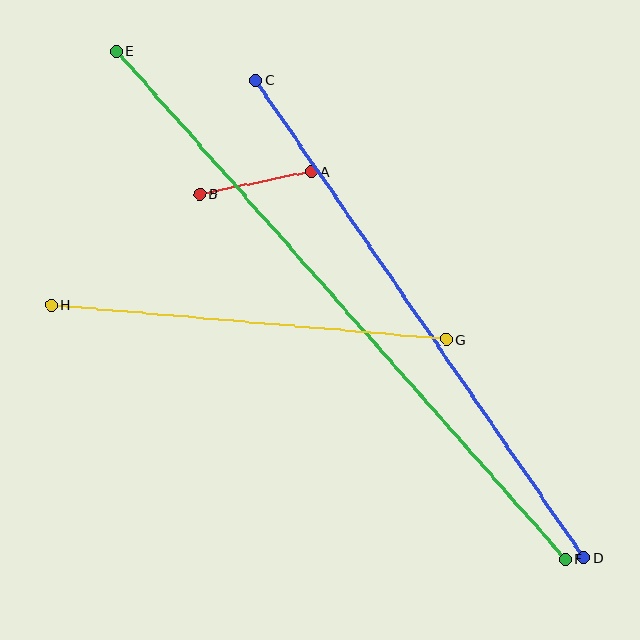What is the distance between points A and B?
The distance is approximately 114 pixels.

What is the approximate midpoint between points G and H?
The midpoint is at approximately (249, 322) pixels.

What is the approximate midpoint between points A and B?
The midpoint is at approximately (255, 183) pixels.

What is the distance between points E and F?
The distance is approximately 678 pixels.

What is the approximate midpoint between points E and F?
The midpoint is at approximately (341, 305) pixels.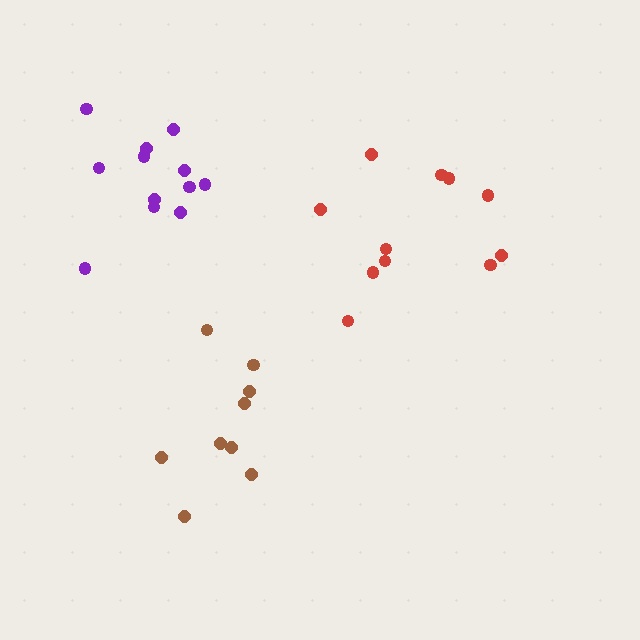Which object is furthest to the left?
The purple cluster is leftmost.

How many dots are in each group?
Group 1: 9 dots, Group 2: 11 dots, Group 3: 12 dots (32 total).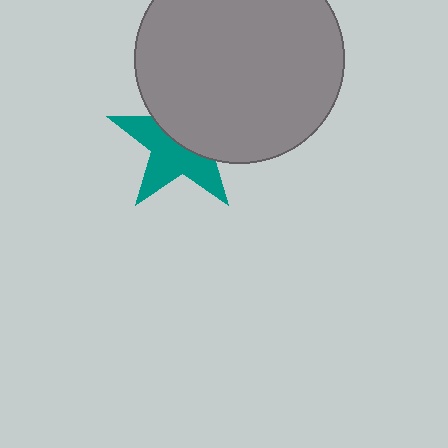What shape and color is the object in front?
The object in front is a gray circle.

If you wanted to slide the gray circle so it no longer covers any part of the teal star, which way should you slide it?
Slide it up — that is the most direct way to separate the two shapes.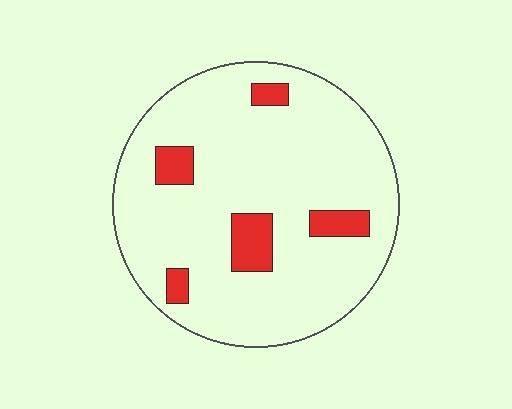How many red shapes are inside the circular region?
5.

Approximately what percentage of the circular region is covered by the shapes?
Approximately 10%.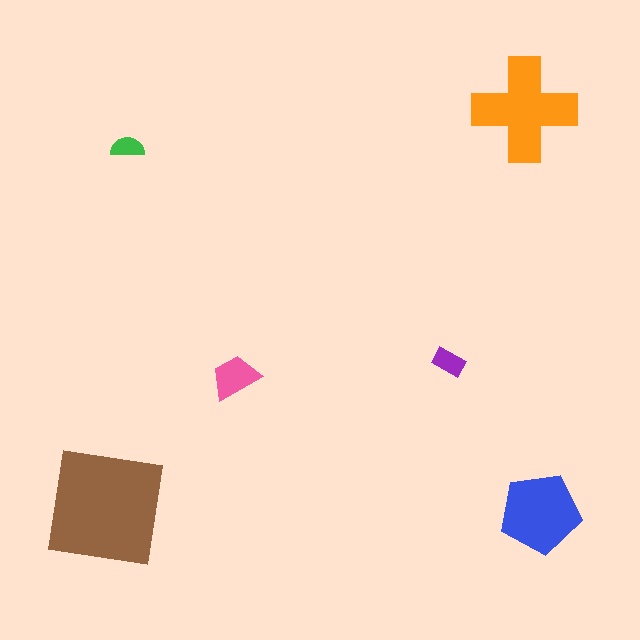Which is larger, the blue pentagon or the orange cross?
The orange cross.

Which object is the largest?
The brown square.